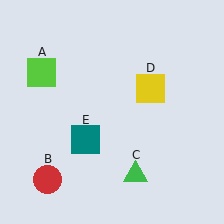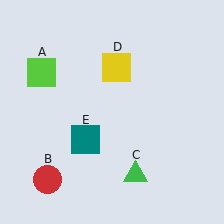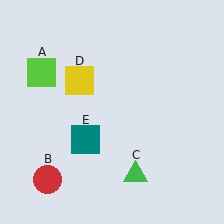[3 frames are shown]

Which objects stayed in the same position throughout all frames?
Lime square (object A) and red circle (object B) and green triangle (object C) and teal square (object E) remained stationary.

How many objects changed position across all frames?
1 object changed position: yellow square (object D).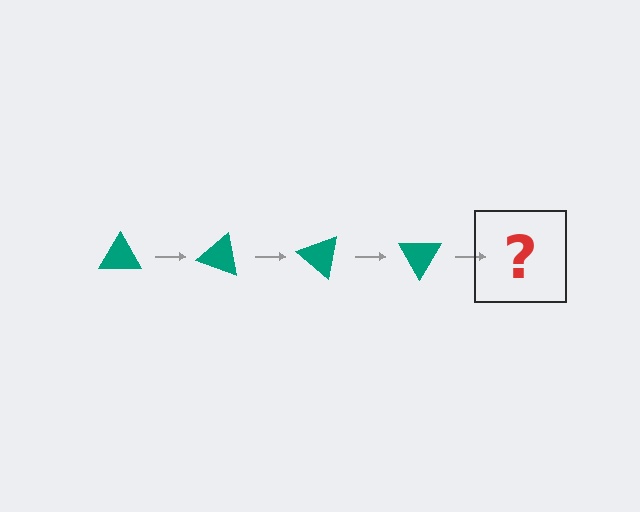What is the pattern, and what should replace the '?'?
The pattern is that the triangle rotates 20 degrees each step. The '?' should be a teal triangle rotated 80 degrees.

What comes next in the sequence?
The next element should be a teal triangle rotated 80 degrees.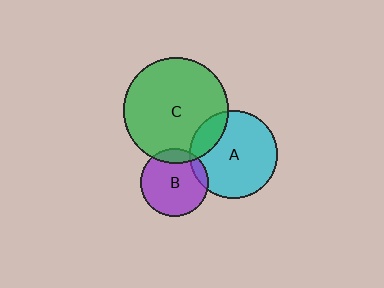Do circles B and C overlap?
Yes.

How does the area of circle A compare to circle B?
Approximately 1.6 times.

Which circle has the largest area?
Circle C (green).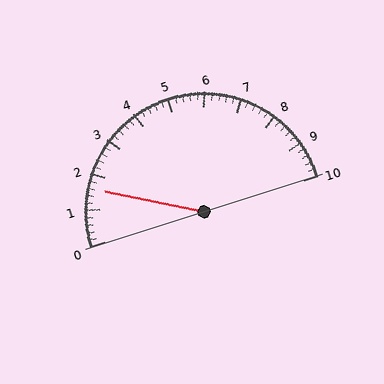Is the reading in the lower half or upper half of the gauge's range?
The reading is in the lower half of the range (0 to 10).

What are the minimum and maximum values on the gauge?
The gauge ranges from 0 to 10.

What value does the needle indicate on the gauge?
The needle indicates approximately 1.6.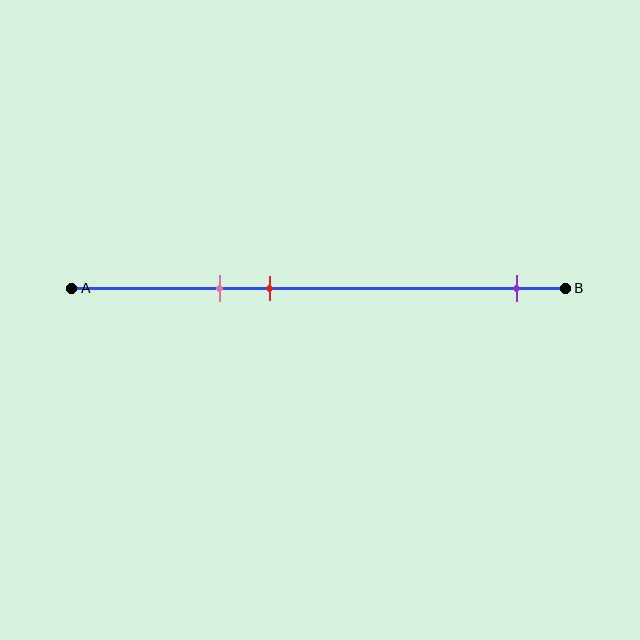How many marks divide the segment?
There are 3 marks dividing the segment.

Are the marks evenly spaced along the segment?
No, the marks are not evenly spaced.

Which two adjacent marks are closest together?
The pink and red marks are the closest adjacent pair.